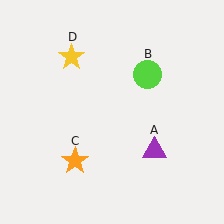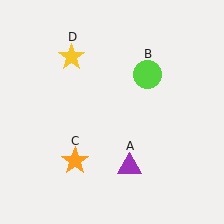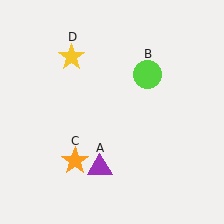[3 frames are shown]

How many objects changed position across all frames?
1 object changed position: purple triangle (object A).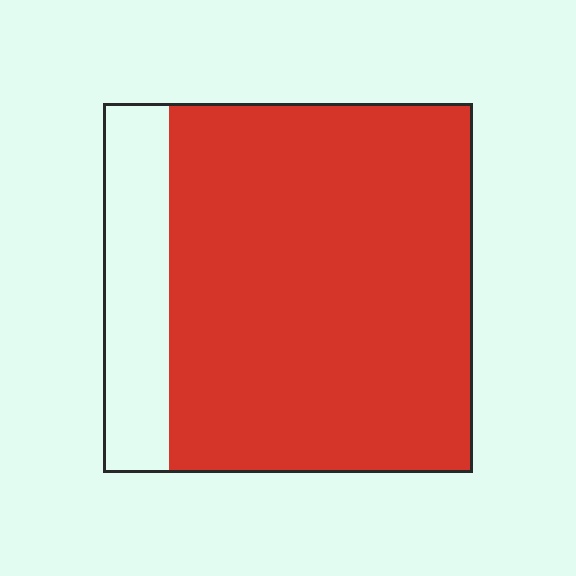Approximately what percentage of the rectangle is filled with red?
Approximately 80%.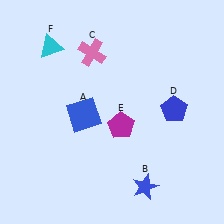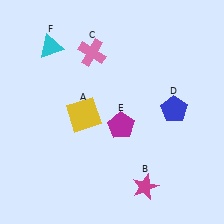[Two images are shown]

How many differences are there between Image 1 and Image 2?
There are 2 differences between the two images.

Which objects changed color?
A changed from blue to yellow. B changed from blue to magenta.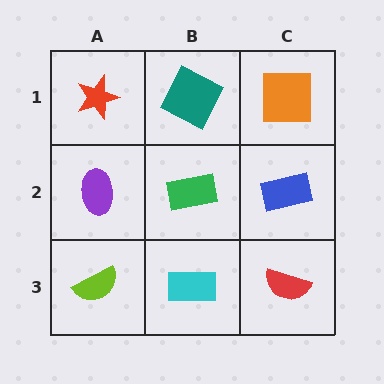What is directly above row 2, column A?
A red star.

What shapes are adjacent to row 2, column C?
An orange square (row 1, column C), a red semicircle (row 3, column C), a green rectangle (row 2, column B).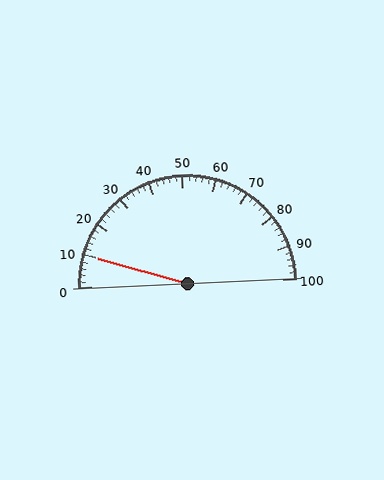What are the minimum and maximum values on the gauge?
The gauge ranges from 0 to 100.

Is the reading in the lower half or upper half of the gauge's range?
The reading is in the lower half of the range (0 to 100).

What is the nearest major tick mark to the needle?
The nearest major tick mark is 10.